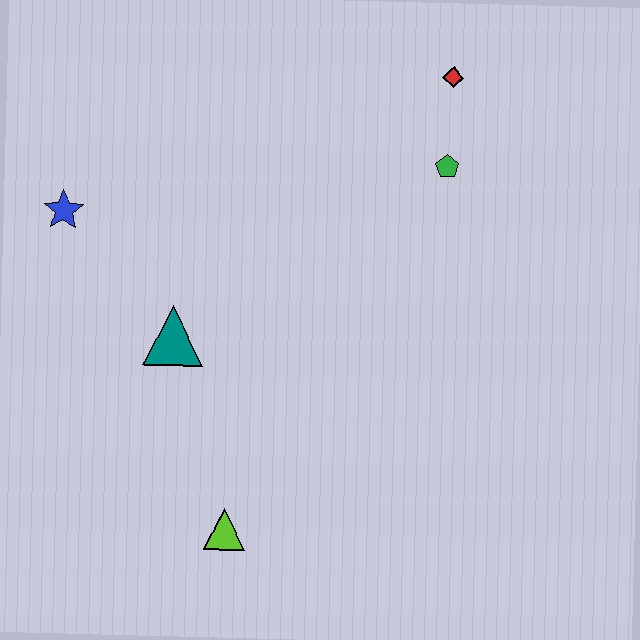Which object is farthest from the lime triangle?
The red diamond is farthest from the lime triangle.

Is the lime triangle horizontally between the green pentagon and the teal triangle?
Yes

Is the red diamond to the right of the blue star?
Yes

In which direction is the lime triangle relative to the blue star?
The lime triangle is below the blue star.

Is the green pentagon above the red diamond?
No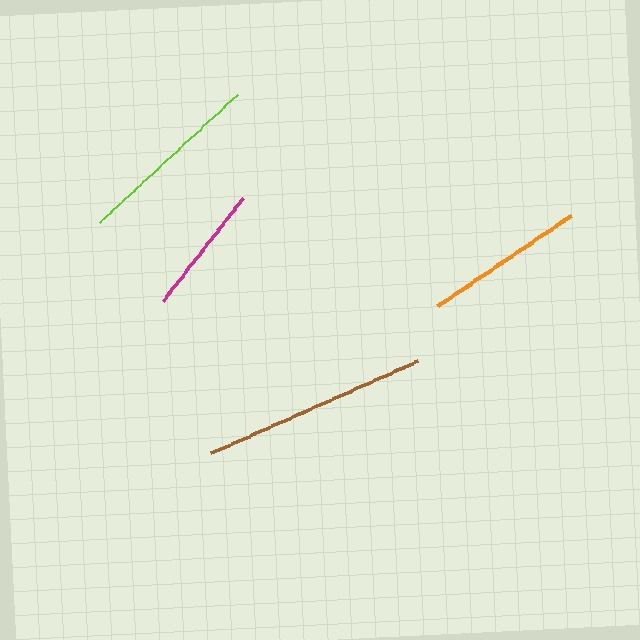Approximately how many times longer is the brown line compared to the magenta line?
The brown line is approximately 1.7 times the length of the magenta line.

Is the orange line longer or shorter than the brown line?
The brown line is longer than the orange line.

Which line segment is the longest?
The brown line is the longest at approximately 227 pixels.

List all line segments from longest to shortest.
From longest to shortest: brown, lime, orange, magenta.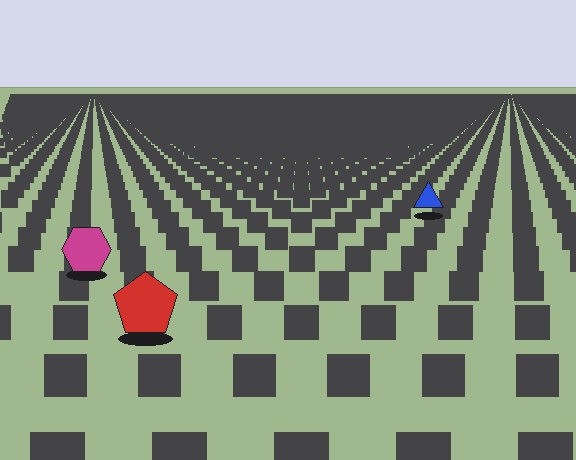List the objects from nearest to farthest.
From nearest to farthest: the red pentagon, the magenta hexagon, the blue triangle.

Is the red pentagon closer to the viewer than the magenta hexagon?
Yes. The red pentagon is closer — you can tell from the texture gradient: the ground texture is coarser near it.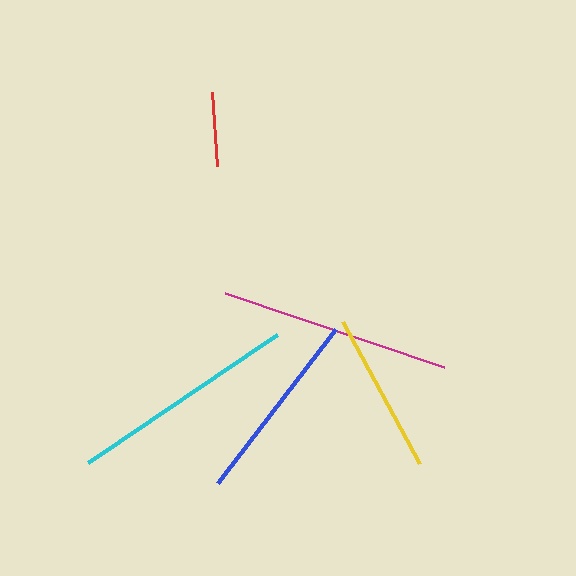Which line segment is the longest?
The magenta line is the longest at approximately 232 pixels.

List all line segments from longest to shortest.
From longest to shortest: magenta, cyan, blue, yellow, red.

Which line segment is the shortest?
The red line is the shortest at approximately 75 pixels.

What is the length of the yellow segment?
The yellow segment is approximately 162 pixels long.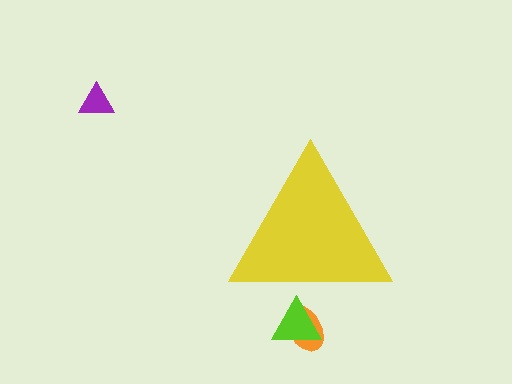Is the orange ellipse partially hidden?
Yes, the orange ellipse is partially hidden behind the yellow triangle.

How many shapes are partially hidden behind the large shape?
2 shapes are partially hidden.